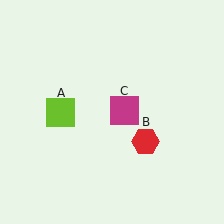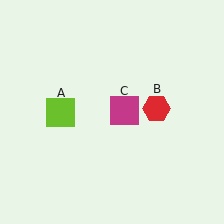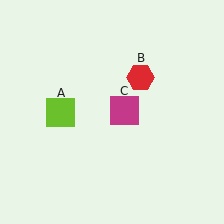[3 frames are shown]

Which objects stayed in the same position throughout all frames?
Lime square (object A) and magenta square (object C) remained stationary.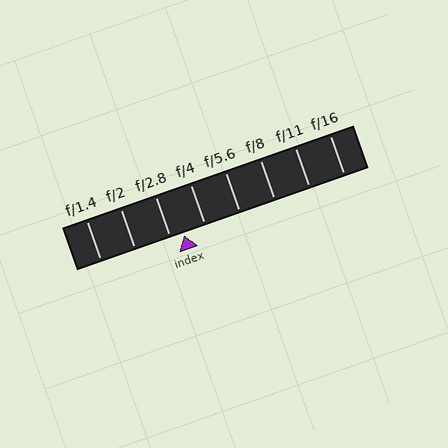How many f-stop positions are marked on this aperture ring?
There are 8 f-stop positions marked.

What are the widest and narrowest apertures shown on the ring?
The widest aperture shown is f/1.4 and the narrowest is f/16.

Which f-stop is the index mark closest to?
The index mark is closest to f/2.8.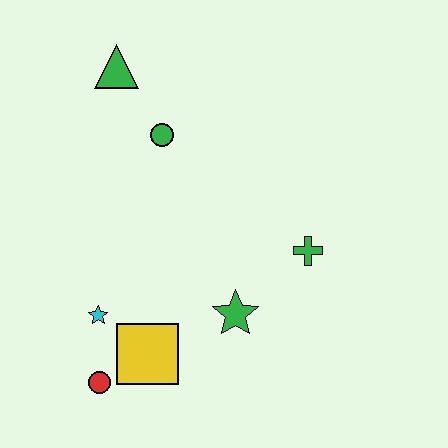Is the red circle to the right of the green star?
No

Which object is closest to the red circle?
The yellow square is closest to the red circle.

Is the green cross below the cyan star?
No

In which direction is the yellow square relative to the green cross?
The yellow square is to the left of the green cross.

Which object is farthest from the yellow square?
The green triangle is farthest from the yellow square.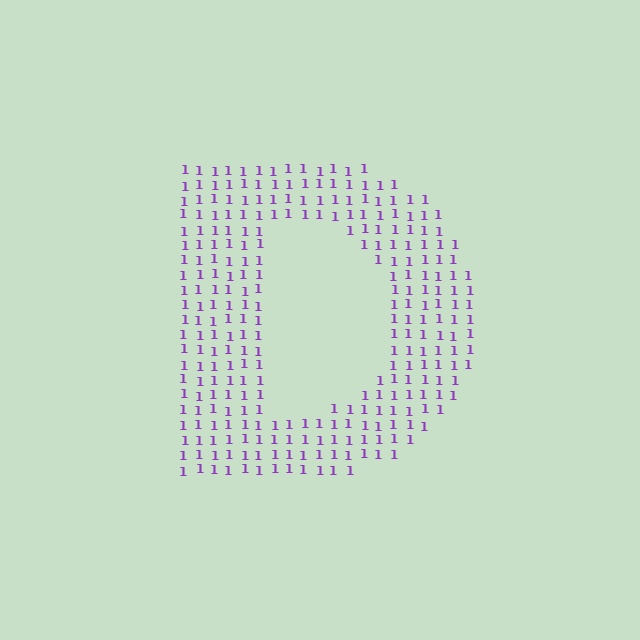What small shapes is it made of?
It is made of small digit 1's.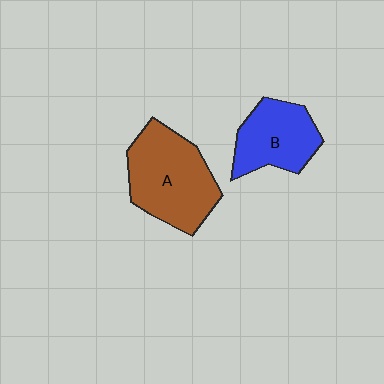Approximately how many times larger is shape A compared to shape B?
Approximately 1.4 times.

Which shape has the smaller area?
Shape B (blue).